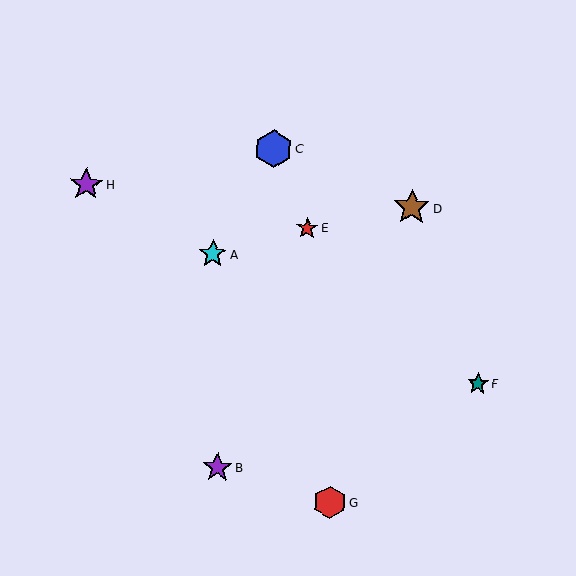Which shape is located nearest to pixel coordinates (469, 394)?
The teal star (labeled F) at (478, 384) is nearest to that location.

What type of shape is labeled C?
Shape C is a blue hexagon.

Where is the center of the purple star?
The center of the purple star is at (86, 184).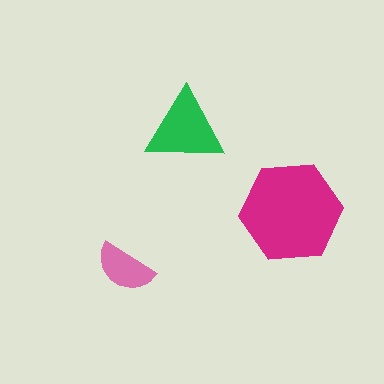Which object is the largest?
The magenta hexagon.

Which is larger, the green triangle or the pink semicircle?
The green triangle.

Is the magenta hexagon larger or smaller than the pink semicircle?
Larger.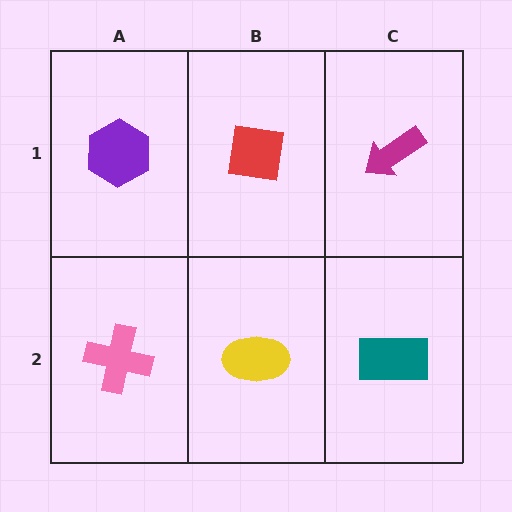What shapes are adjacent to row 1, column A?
A pink cross (row 2, column A), a red square (row 1, column B).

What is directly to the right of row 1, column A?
A red square.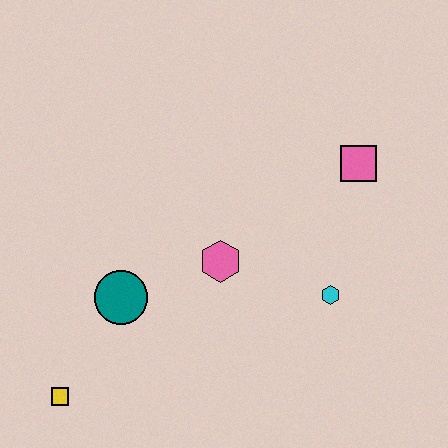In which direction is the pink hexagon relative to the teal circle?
The pink hexagon is to the right of the teal circle.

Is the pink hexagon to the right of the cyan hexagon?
No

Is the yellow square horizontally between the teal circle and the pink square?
No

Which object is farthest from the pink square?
The yellow square is farthest from the pink square.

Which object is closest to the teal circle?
The pink hexagon is closest to the teal circle.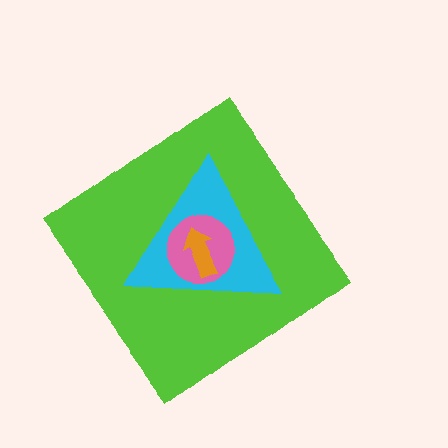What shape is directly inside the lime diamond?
The cyan triangle.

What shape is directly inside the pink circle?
The orange arrow.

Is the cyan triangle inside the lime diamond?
Yes.